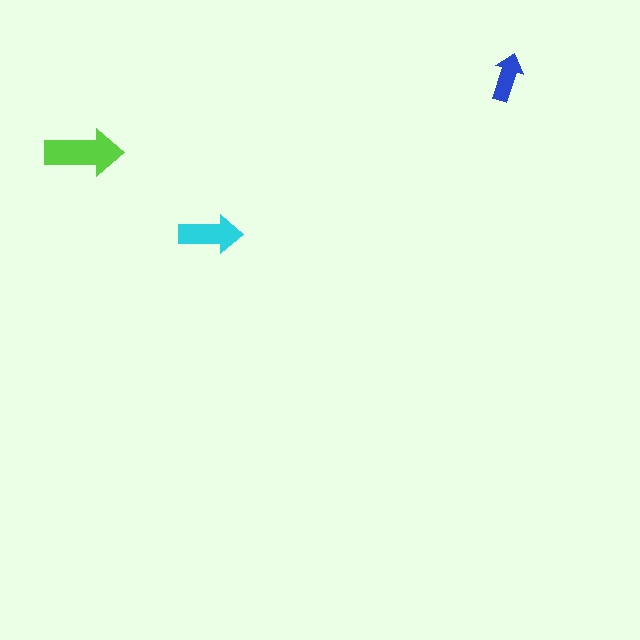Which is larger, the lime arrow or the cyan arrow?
The lime one.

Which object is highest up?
The blue arrow is topmost.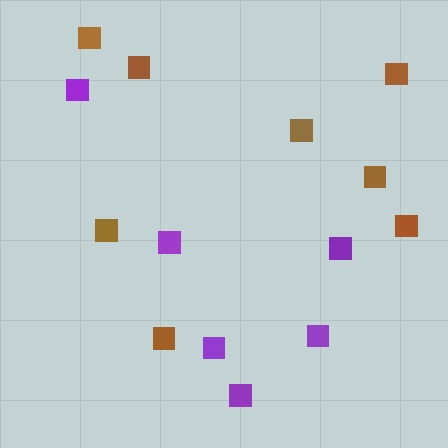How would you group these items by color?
There are 2 groups: one group of brown squares (8) and one group of purple squares (6).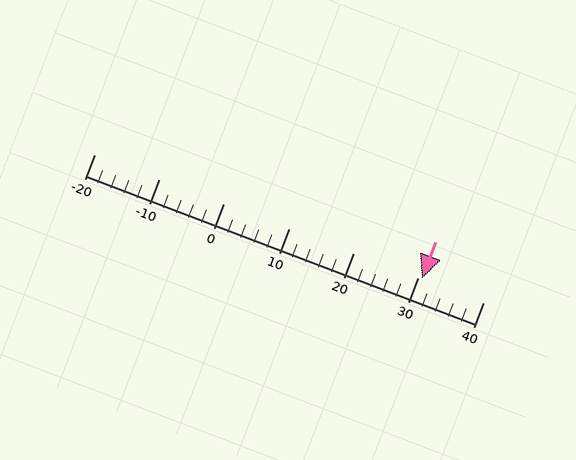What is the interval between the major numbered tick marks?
The major tick marks are spaced 10 units apart.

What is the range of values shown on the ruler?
The ruler shows values from -20 to 40.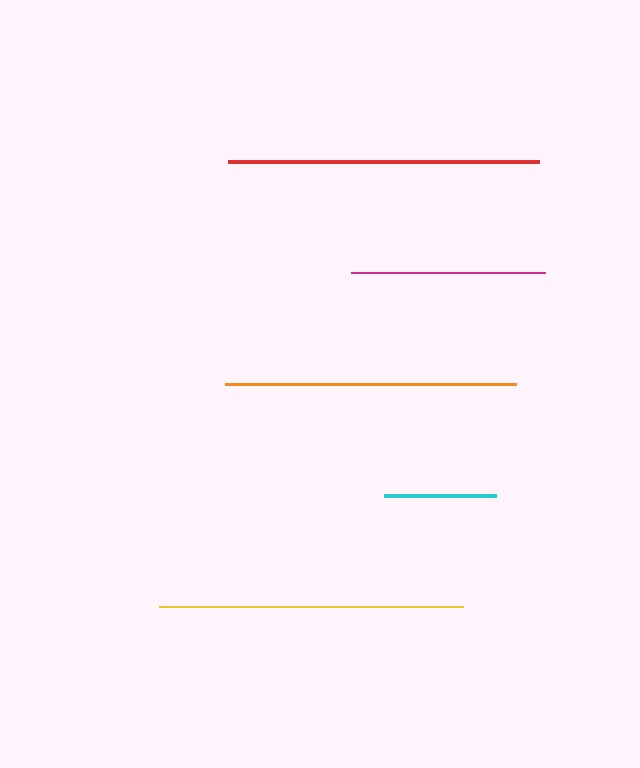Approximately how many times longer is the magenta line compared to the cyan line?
The magenta line is approximately 1.7 times the length of the cyan line.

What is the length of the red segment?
The red segment is approximately 311 pixels long.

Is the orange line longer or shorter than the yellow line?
The yellow line is longer than the orange line.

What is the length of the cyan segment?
The cyan segment is approximately 112 pixels long.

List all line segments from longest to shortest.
From longest to shortest: red, yellow, orange, magenta, cyan.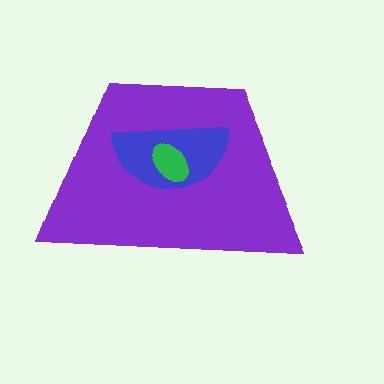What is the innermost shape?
The green ellipse.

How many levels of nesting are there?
3.